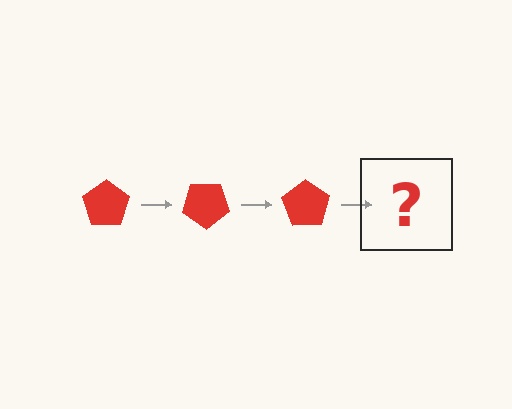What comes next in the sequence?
The next element should be a red pentagon rotated 105 degrees.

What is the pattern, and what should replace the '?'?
The pattern is that the pentagon rotates 35 degrees each step. The '?' should be a red pentagon rotated 105 degrees.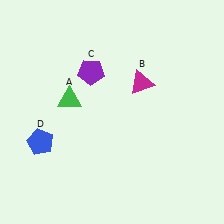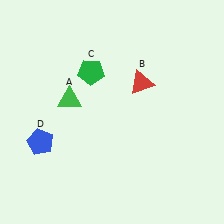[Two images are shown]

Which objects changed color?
B changed from magenta to red. C changed from purple to green.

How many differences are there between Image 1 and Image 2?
There are 2 differences between the two images.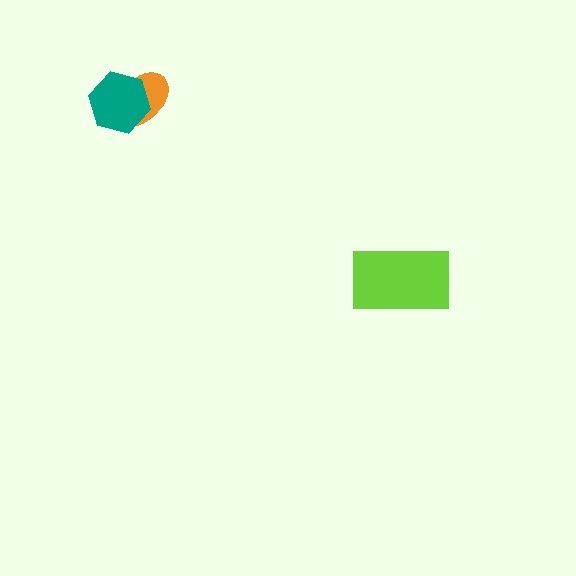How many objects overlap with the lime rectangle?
0 objects overlap with the lime rectangle.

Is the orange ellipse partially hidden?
Yes, it is partially covered by another shape.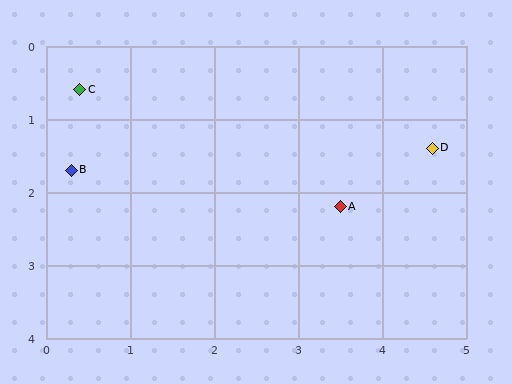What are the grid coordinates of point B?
Point B is at approximately (0.3, 1.7).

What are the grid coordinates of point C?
Point C is at approximately (0.4, 0.6).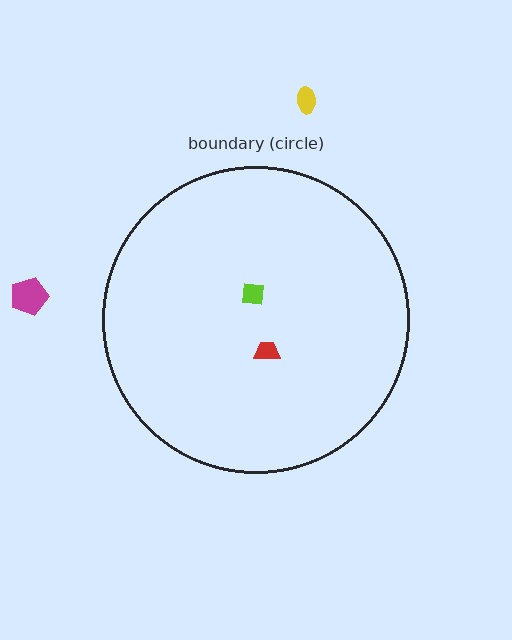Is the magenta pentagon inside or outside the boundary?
Outside.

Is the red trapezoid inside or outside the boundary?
Inside.